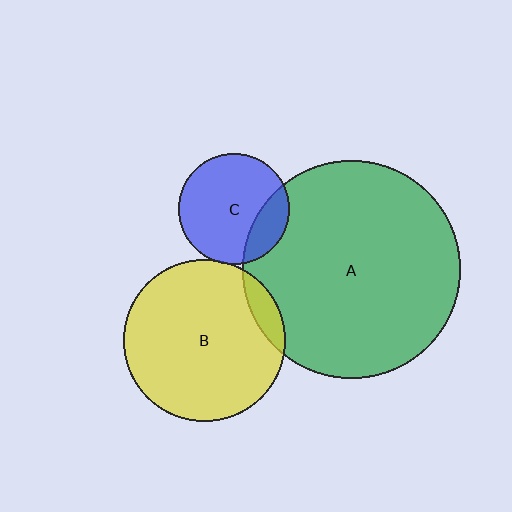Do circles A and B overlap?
Yes.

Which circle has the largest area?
Circle A (green).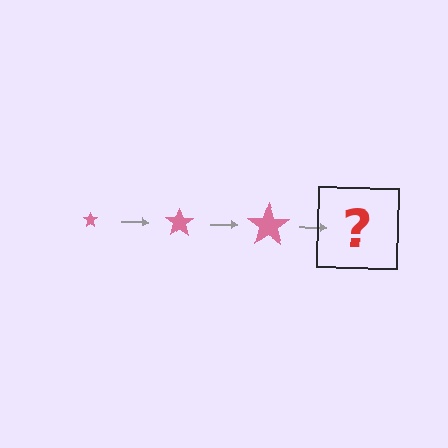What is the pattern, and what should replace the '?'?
The pattern is that the star gets progressively larger each step. The '?' should be a pink star, larger than the previous one.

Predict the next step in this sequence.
The next step is a pink star, larger than the previous one.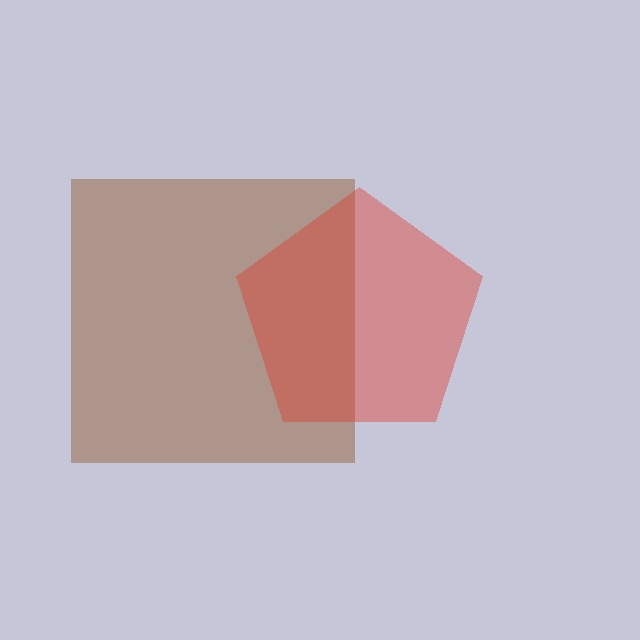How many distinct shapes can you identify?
There are 2 distinct shapes: a brown square, a red pentagon.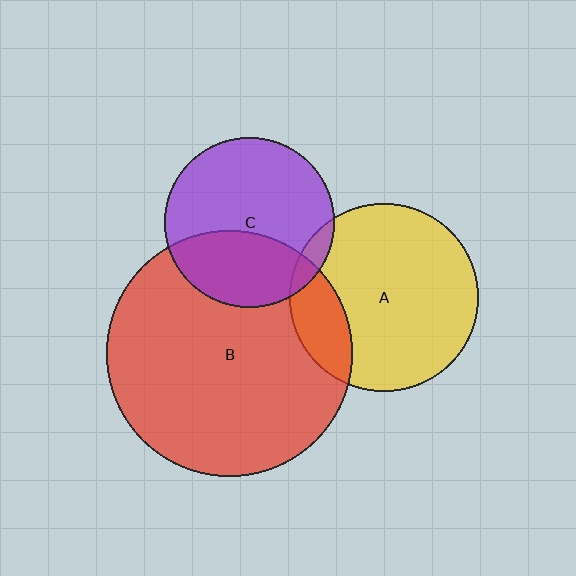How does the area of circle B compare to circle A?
Approximately 1.7 times.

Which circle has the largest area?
Circle B (red).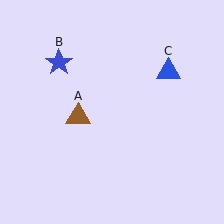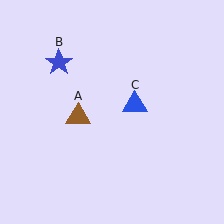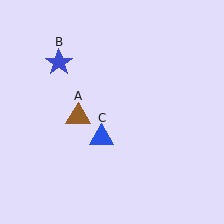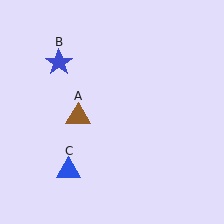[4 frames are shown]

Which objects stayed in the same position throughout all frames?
Brown triangle (object A) and blue star (object B) remained stationary.